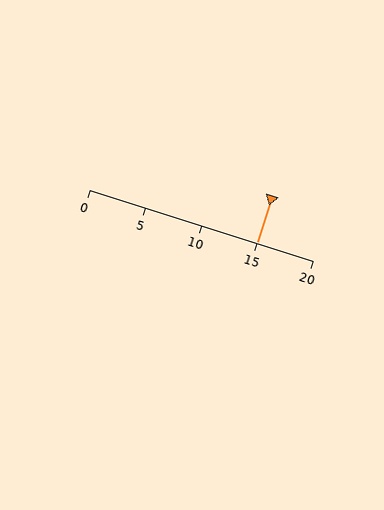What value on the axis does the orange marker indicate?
The marker indicates approximately 15.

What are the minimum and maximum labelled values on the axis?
The axis runs from 0 to 20.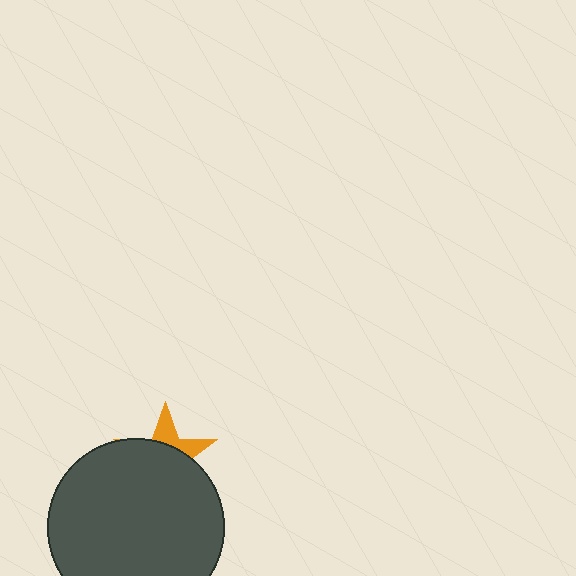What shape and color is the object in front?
The object in front is a dark gray circle.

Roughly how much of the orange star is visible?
A small part of it is visible (roughly 30%).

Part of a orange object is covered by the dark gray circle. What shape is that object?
It is a star.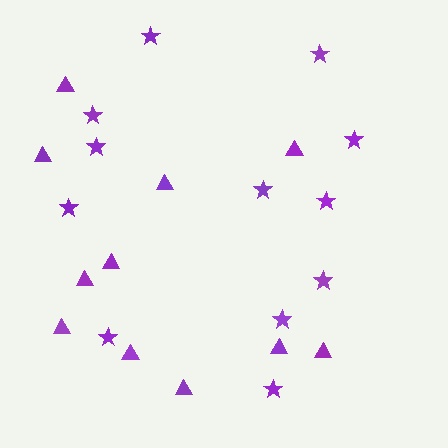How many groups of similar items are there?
There are 2 groups: one group of triangles (11) and one group of stars (12).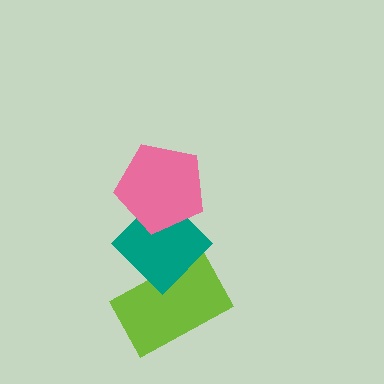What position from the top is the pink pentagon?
The pink pentagon is 1st from the top.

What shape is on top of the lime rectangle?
The teal diamond is on top of the lime rectangle.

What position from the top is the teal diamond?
The teal diamond is 2nd from the top.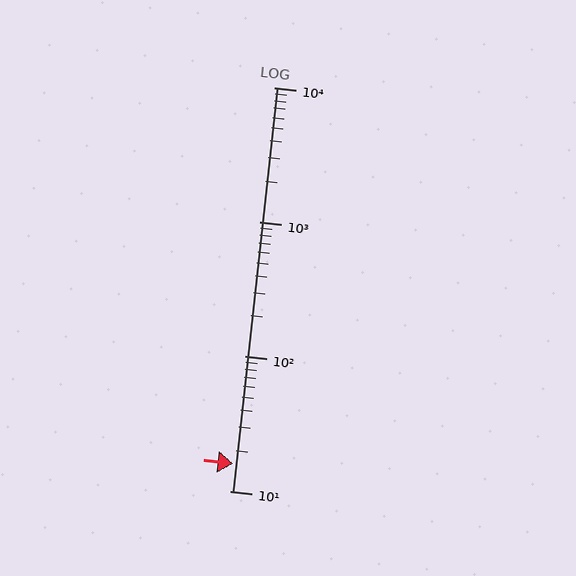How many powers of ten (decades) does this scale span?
The scale spans 3 decades, from 10 to 10000.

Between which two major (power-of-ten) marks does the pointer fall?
The pointer is between 10 and 100.